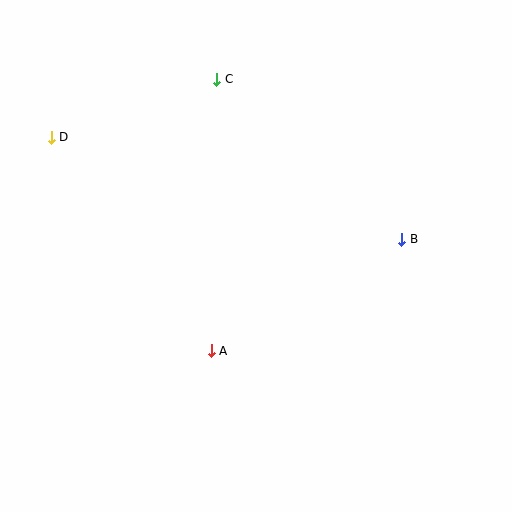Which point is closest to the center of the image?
Point A at (211, 351) is closest to the center.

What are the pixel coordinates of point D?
Point D is at (51, 137).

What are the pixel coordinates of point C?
Point C is at (217, 79).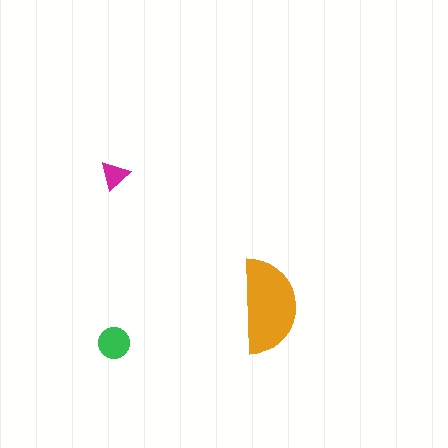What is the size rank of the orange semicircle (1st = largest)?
1st.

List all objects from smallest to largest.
The magenta triangle, the green circle, the orange semicircle.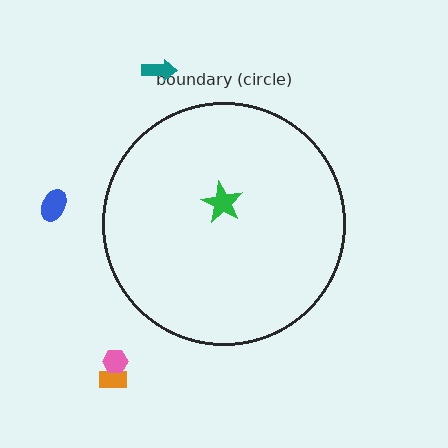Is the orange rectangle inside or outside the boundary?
Outside.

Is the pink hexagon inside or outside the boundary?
Outside.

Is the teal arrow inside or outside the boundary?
Outside.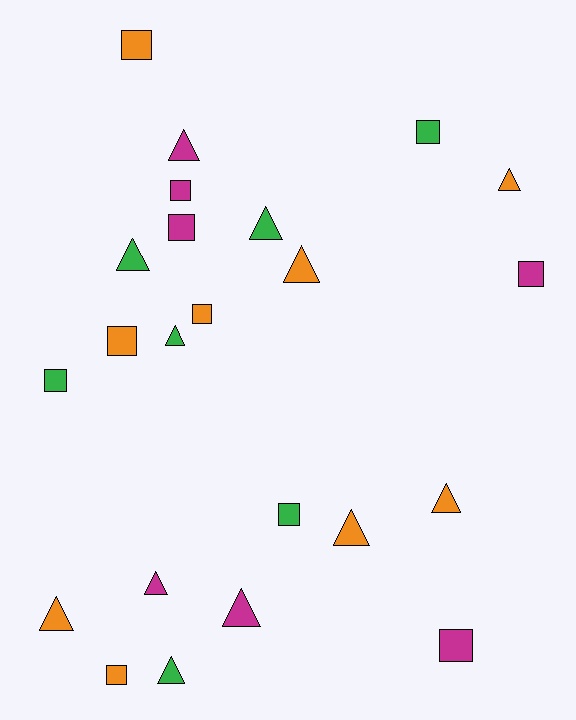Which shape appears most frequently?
Triangle, with 12 objects.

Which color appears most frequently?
Orange, with 9 objects.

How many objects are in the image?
There are 23 objects.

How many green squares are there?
There are 3 green squares.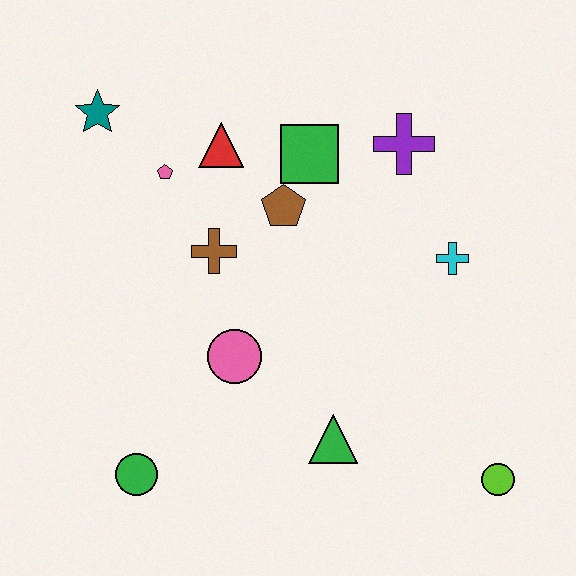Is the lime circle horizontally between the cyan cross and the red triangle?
No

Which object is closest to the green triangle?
The pink circle is closest to the green triangle.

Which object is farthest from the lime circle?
The teal star is farthest from the lime circle.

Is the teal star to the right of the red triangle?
No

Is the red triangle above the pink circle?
Yes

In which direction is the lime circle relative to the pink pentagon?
The lime circle is to the right of the pink pentagon.